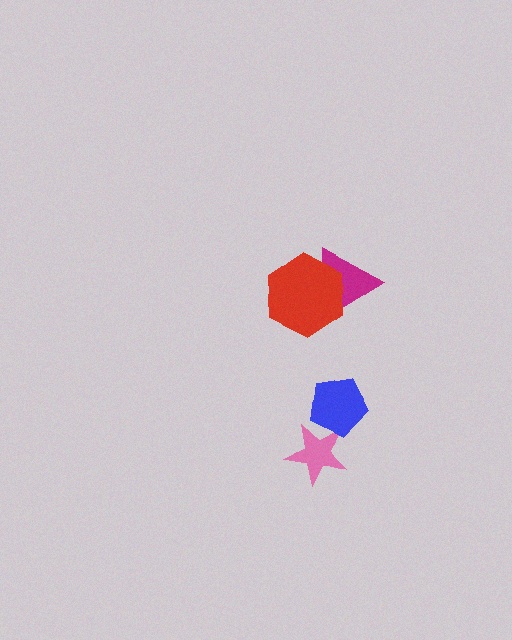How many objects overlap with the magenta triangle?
1 object overlaps with the magenta triangle.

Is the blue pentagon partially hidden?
No, no other shape covers it.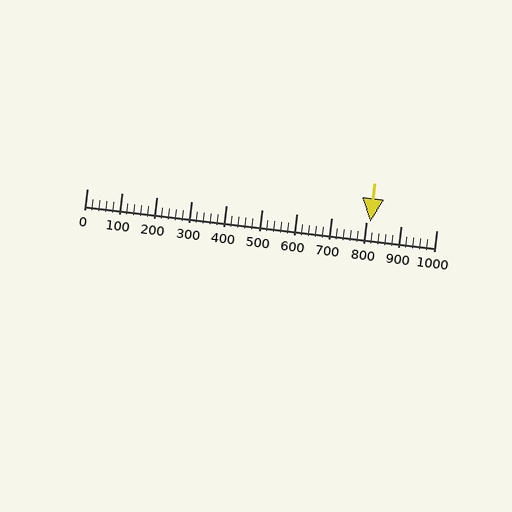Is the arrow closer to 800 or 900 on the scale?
The arrow is closer to 800.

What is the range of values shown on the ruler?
The ruler shows values from 0 to 1000.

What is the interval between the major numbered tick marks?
The major tick marks are spaced 100 units apart.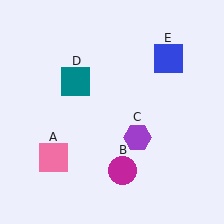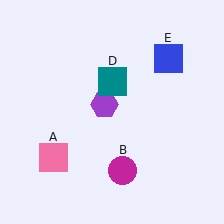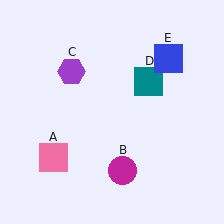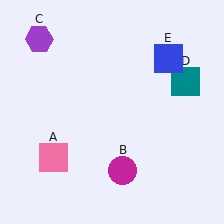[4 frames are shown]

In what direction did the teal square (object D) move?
The teal square (object D) moved right.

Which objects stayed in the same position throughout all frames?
Pink square (object A) and magenta circle (object B) and blue square (object E) remained stationary.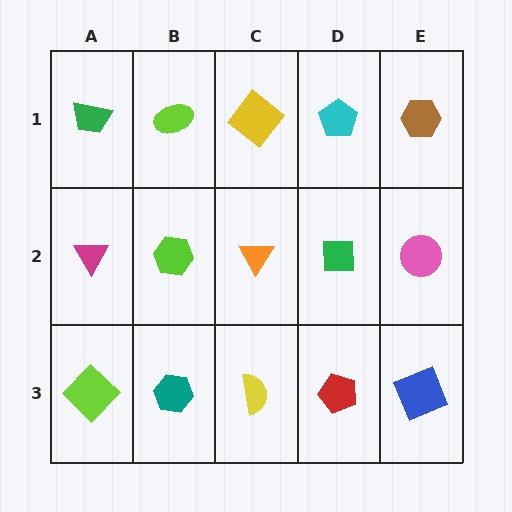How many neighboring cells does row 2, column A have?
3.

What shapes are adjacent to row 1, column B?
A lime hexagon (row 2, column B), a green trapezoid (row 1, column A), a yellow diamond (row 1, column C).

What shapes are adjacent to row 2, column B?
A lime ellipse (row 1, column B), a teal hexagon (row 3, column B), a magenta triangle (row 2, column A), an orange triangle (row 2, column C).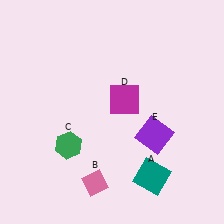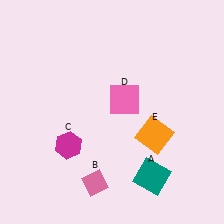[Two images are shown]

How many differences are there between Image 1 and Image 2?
There are 3 differences between the two images.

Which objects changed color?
C changed from green to magenta. D changed from magenta to pink. E changed from purple to orange.